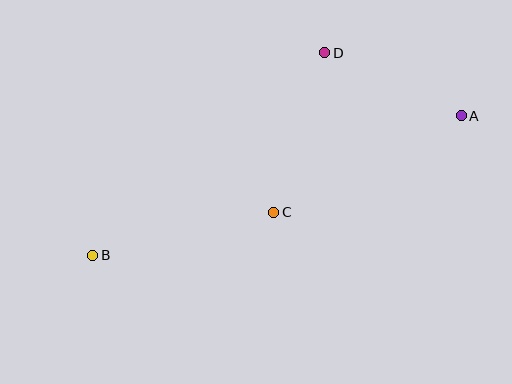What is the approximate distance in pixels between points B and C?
The distance between B and C is approximately 186 pixels.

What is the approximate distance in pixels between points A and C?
The distance between A and C is approximately 211 pixels.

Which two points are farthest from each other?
Points A and B are farthest from each other.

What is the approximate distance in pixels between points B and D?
The distance between B and D is approximately 308 pixels.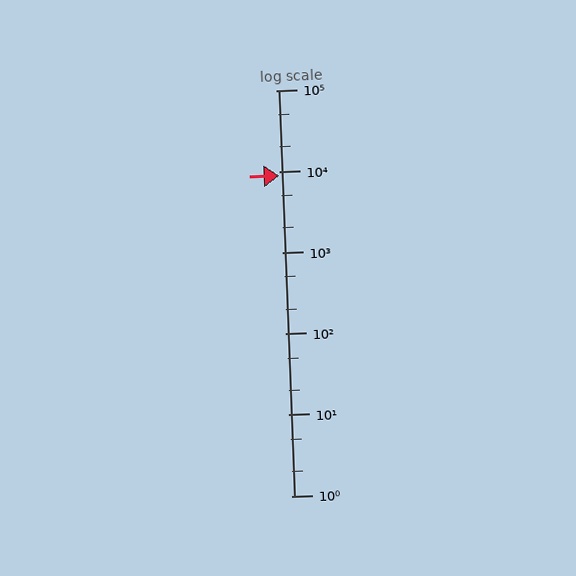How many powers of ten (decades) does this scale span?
The scale spans 5 decades, from 1 to 100000.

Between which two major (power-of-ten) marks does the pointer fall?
The pointer is between 1000 and 10000.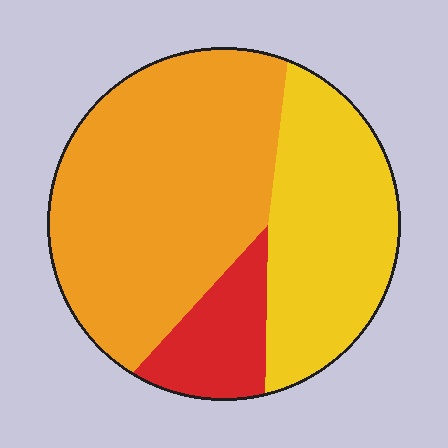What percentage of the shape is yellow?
Yellow covers 33% of the shape.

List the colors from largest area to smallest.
From largest to smallest: orange, yellow, red.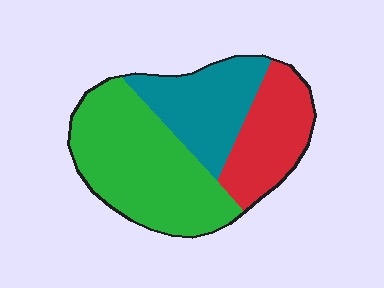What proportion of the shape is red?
Red covers about 25% of the shape.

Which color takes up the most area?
Green, at roughly 50%.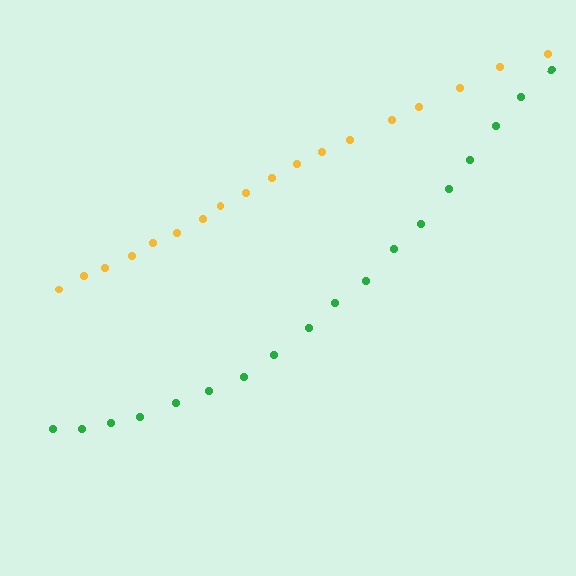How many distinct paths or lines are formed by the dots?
There are 2 distinct paths.